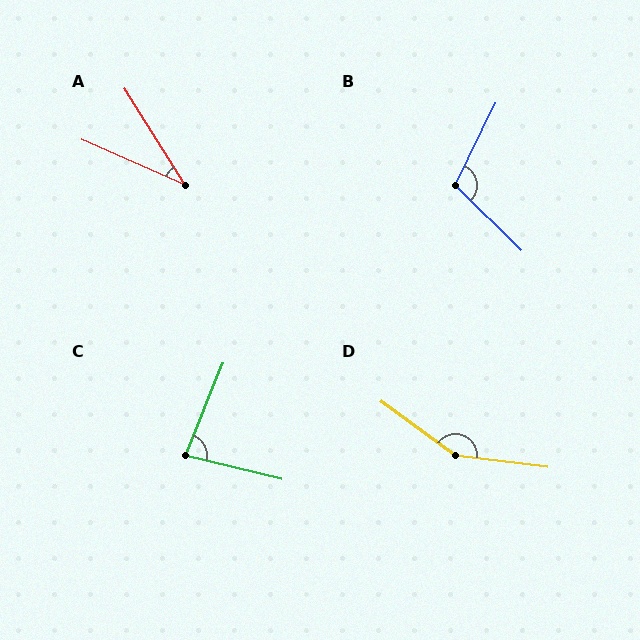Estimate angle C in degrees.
Approximately 81 degrees.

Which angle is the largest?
D, at approximately 151 degrees.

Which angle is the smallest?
A, at approximately 34 degrees.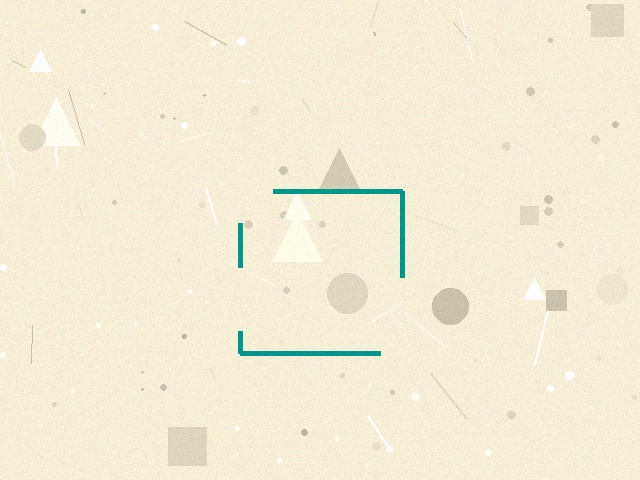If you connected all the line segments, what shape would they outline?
They would outline a square.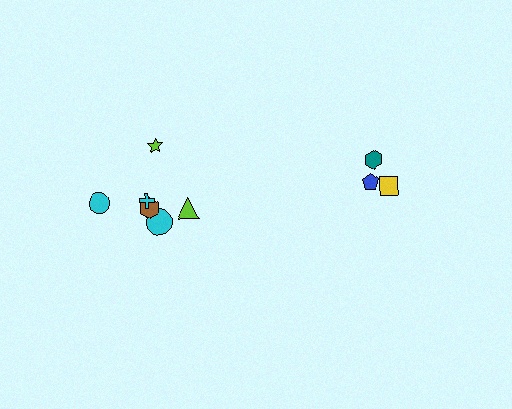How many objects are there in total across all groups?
There are 9 objects.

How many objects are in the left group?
There are 6 objects.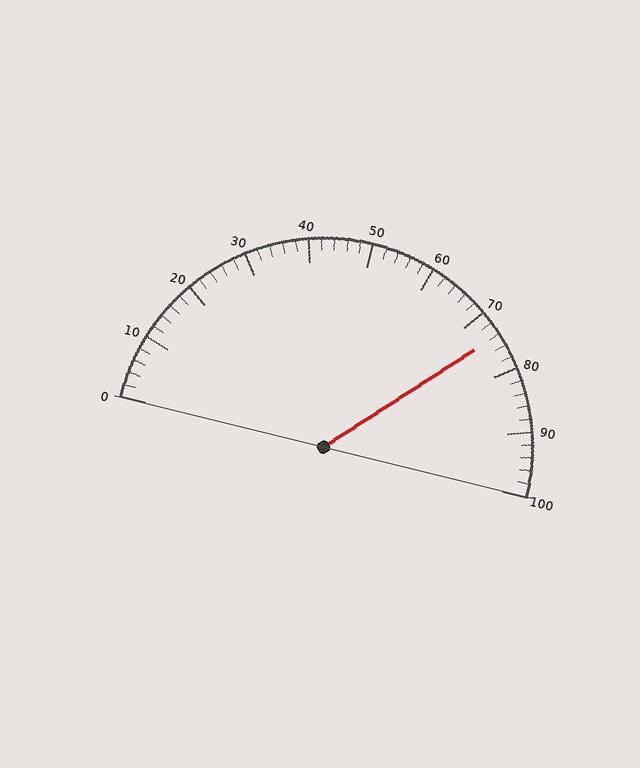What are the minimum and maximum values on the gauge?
The gauge ranges from 0 to 100.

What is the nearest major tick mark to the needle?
The nearest major tick mark is 70.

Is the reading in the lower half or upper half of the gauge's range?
The reading is in the upper half of the range (0 to 100).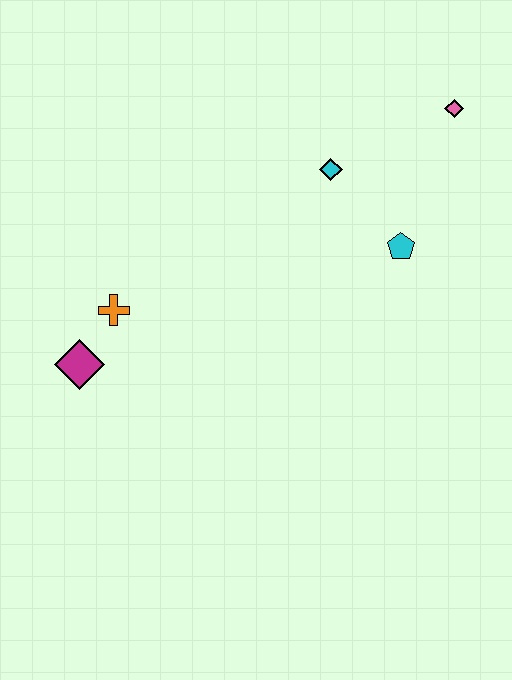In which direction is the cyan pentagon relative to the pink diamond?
The cyan pentagon is below the pink diamond.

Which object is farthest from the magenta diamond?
The pink diamond is farthest from the magenta diamond.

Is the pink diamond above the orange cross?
Yes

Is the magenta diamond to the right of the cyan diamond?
No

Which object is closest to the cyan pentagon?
The cyan diamond is closest to the cyan pentagon.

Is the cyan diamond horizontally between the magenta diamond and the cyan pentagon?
Yes